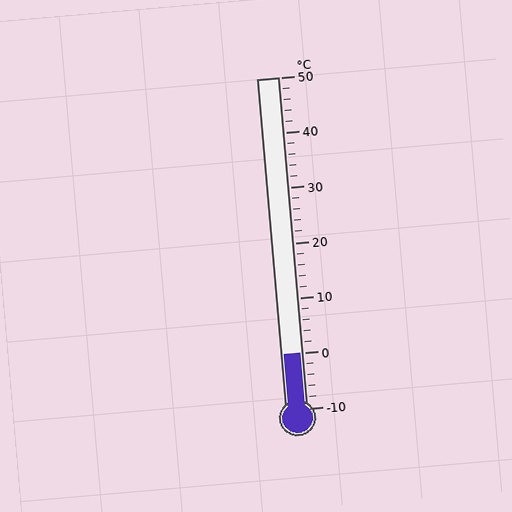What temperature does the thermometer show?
The thermometer shows approximately 0°C.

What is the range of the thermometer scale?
The thermometer scale ranges from -10°C to 50°C.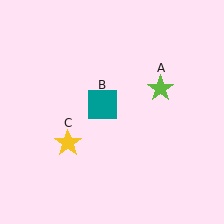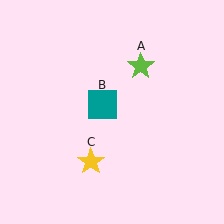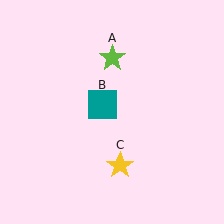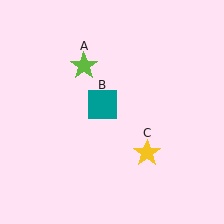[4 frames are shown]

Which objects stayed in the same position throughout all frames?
Teal square (object B) remained stationary.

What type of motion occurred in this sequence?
The lime star (object A), yellow star (object C) rotated counterclockwise around the center of the scene.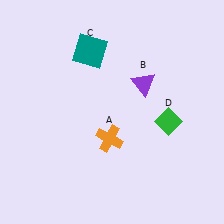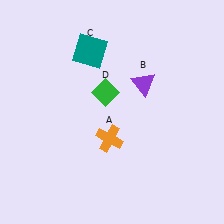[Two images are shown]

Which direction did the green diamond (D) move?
The green diamond (D) moved left.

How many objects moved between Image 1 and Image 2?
1 object moved between the two images.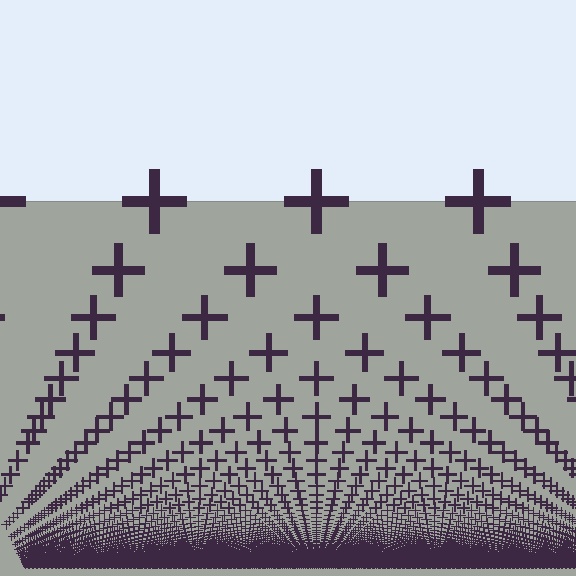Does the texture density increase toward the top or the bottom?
Density increases toward the bottom.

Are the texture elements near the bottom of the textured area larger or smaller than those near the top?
Smaller. The gradient is inverted — elements near the bottom are smaller and denser.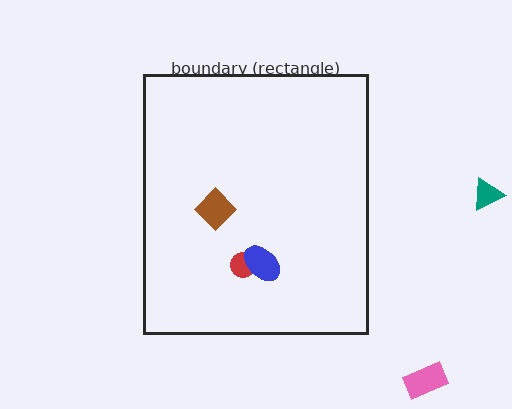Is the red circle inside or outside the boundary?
Inside.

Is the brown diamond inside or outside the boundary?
Inside.